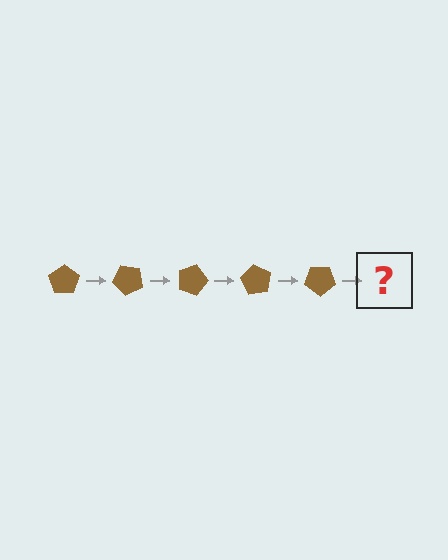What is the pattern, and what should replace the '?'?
The pattern is that the pentagon rotates 45 degrees each step. The '?' should be a brown pentagon rotated 225 degrees.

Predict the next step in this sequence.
The next step is a brown pentagon rotated 225 degrees.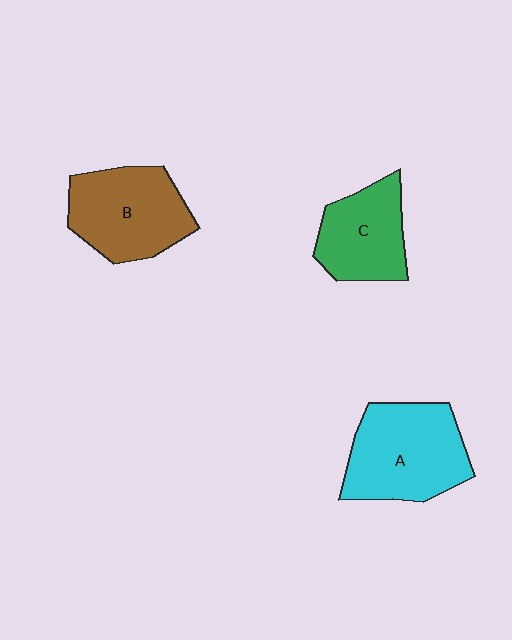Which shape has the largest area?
Shape A (cyan).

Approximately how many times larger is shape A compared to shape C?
Approximately 1.4 times.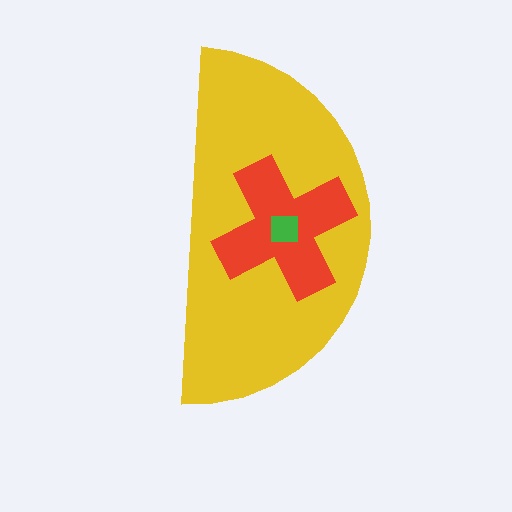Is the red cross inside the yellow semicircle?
Yes.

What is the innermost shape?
The green square.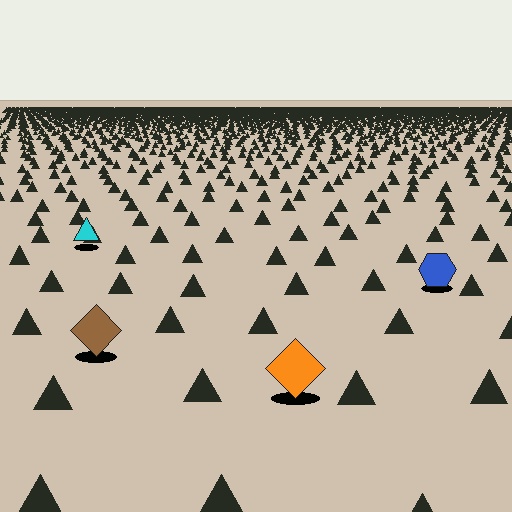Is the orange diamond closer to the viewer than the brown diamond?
Yes. The orange diamond is closer — you can tell from the texture gradient: the ground texture is coarser near it.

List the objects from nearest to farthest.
From nearest to farthest: the orange diamond, the brown diamond, the blue hexagon, the cyan triangle.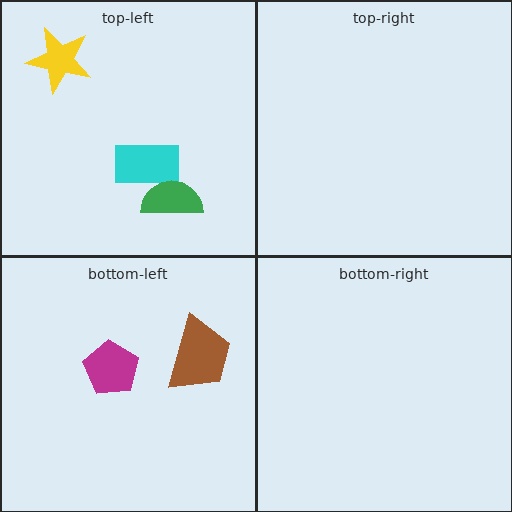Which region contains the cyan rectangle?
The top-left region.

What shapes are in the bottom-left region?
The magenta pentagon, the brown trapezoid.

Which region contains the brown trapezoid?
The bottom-left region.